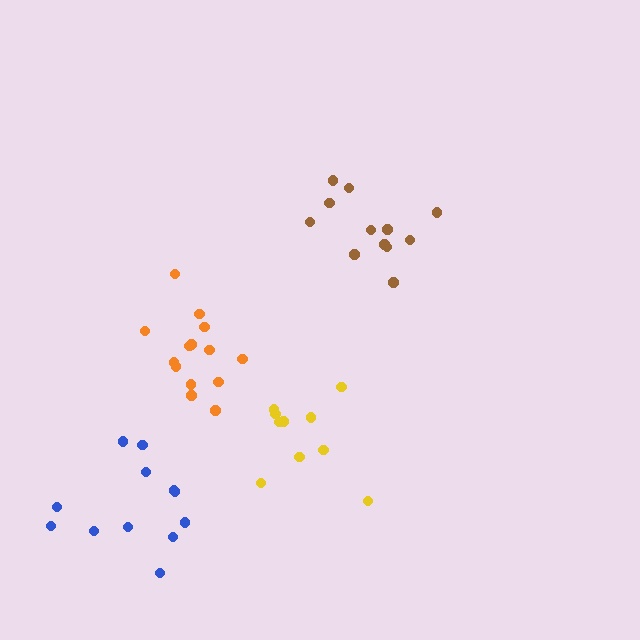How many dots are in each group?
Group 1: 14 dots, Group 2: 12 dots, Group 3: 10 dots, Group 4: 12 dots (48 total).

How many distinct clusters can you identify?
There are 4 distinct clusters.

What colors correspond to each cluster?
The clusters are colored: orange, brown, yellow, blue.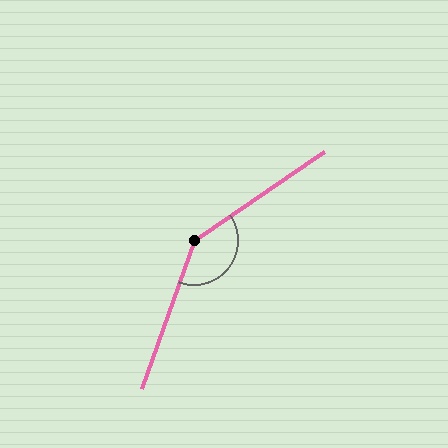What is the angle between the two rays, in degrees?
Approximately 144 degrees.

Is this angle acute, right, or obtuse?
It is obtuse.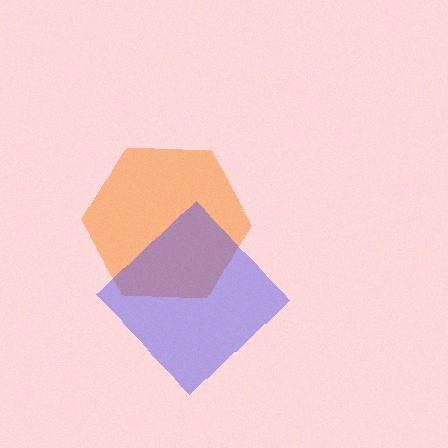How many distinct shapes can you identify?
There are 2 distinct shapes: an orange hexagon, a blue diamond.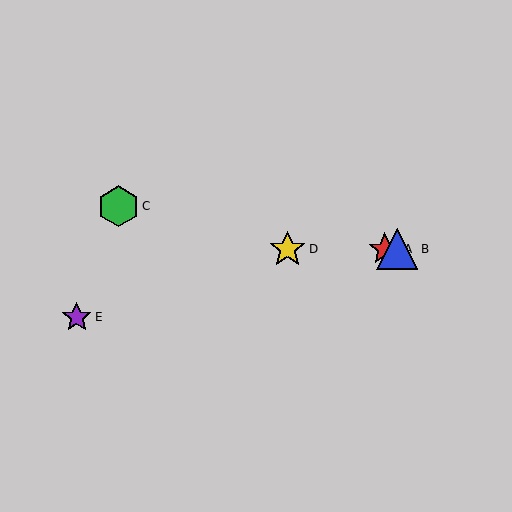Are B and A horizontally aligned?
Yes, both are at y≈249.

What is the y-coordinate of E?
Object E is at y≈317.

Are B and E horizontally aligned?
No, B is at y≈249 and E is at y≈317.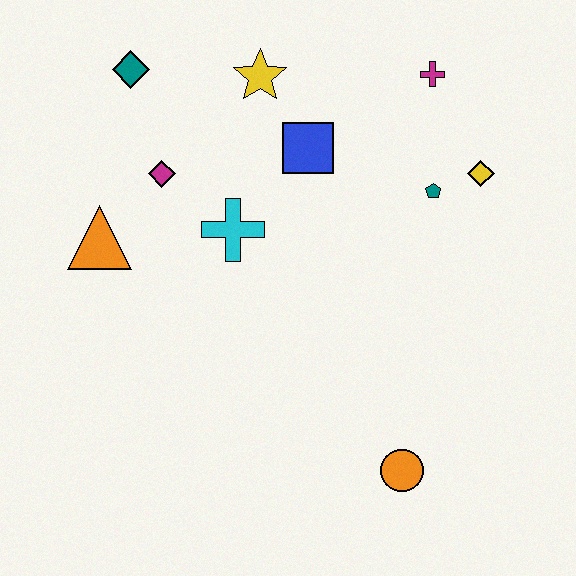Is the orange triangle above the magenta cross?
No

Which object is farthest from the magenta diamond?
The orange circle is farthest from the magenta diamond.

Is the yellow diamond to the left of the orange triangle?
No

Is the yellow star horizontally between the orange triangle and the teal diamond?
No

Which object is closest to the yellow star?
The blue square is closest to the yellow star.